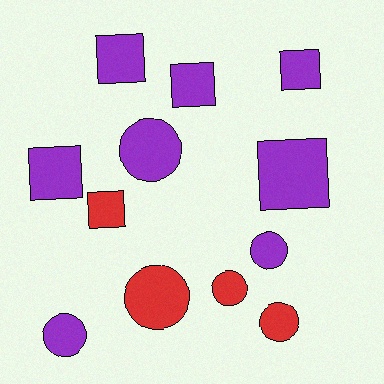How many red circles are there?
There are 3 red circles.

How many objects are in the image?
There are 12 objects.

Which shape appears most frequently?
Square, with 6 objects.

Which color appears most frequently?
Purple, with 8 objects.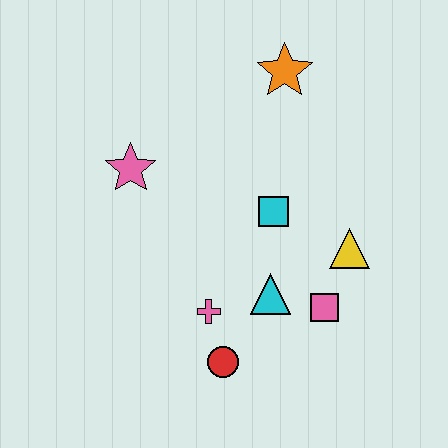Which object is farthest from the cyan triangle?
The orange star is farthest from the cyan triangle.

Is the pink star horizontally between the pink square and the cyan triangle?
No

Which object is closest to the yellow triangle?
The pink square is closest to the yellow triangle.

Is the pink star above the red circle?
Yes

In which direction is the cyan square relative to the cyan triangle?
The cyan square is above the cyan triangle.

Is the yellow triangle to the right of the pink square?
Yes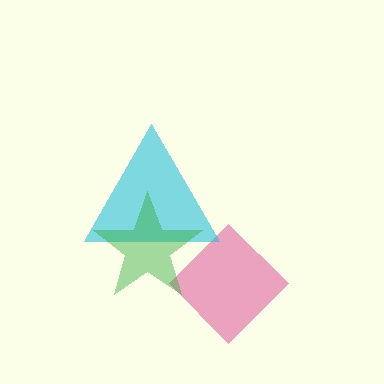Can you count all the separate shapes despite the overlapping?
Yes, there are 3 separate shapes.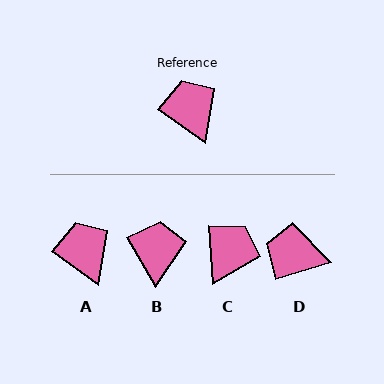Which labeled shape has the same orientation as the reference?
A.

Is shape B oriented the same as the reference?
No, it is off by about 25 degrees.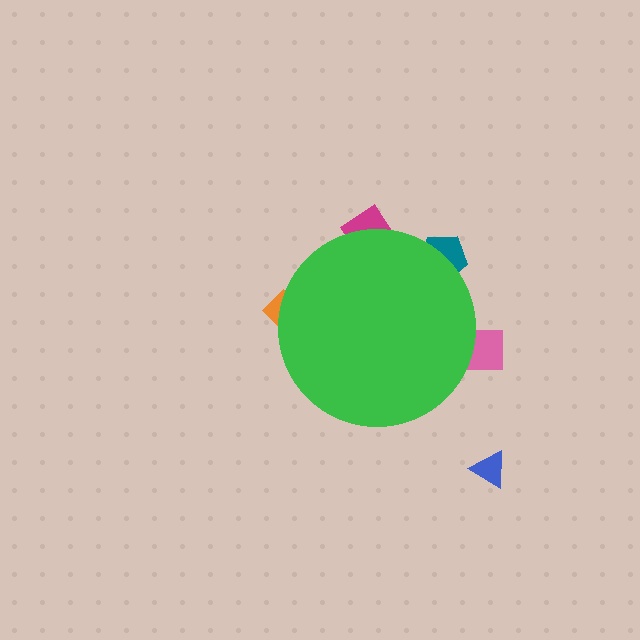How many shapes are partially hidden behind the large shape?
4 shapes are partially hidden.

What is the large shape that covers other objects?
A green circle.